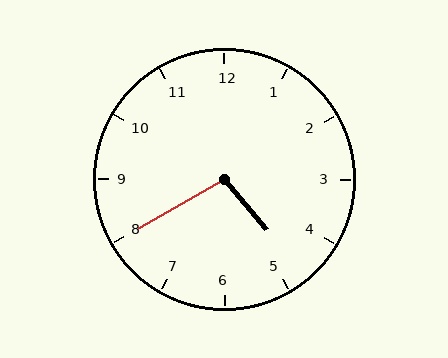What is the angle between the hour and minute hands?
Approximately 100 degrees.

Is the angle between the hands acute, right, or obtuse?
It is obtuse.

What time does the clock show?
4:40.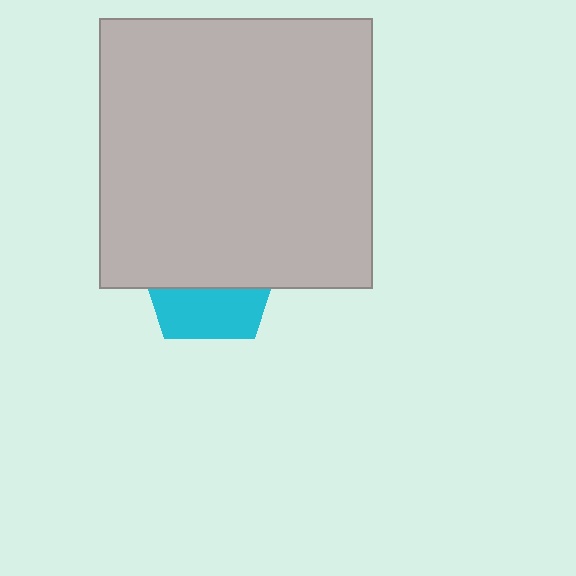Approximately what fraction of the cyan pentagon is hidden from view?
Roughly 63% of the cyan pentagon is hidden behind the light gray rectangle.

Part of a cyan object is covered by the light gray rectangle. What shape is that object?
It is a pentagon.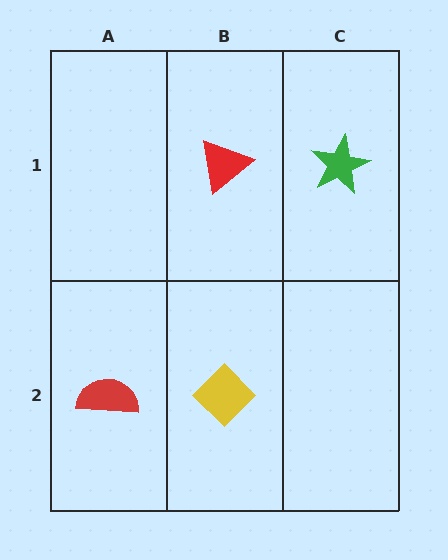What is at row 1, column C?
A green star.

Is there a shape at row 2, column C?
No, that cell is empty.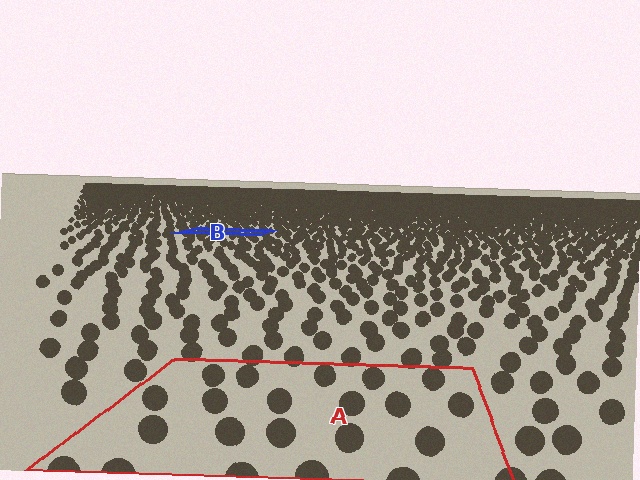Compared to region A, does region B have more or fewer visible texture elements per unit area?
Region B has more texture elements per unit area — they are packed more densely because it is farther away.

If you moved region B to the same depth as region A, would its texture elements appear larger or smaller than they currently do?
They would appear larger. At a closer depth, the same texture elements are projected at a bigger on-screen size.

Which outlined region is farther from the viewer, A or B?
Region B is farther from the viewer — the texture elements inside it appear smaller and more densely packed.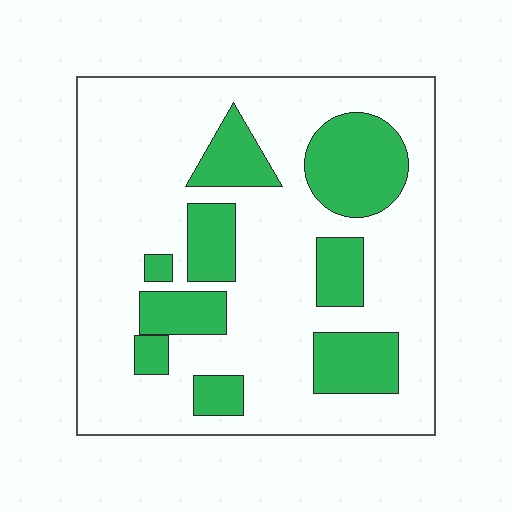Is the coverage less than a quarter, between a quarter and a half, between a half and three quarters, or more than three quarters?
Between a quarter and a half.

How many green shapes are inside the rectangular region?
9.